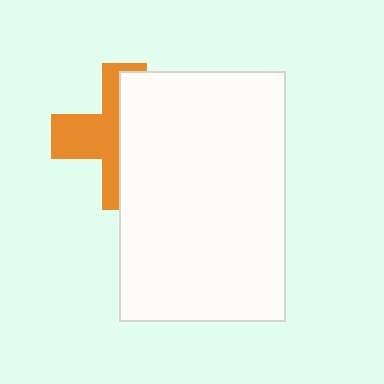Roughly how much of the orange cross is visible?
About half of it is visible (roughly 46%).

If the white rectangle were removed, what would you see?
You would see the complete orange cross.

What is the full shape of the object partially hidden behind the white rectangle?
The partially hidden object is an orange cross.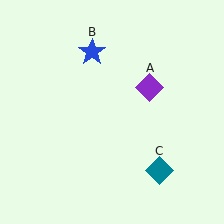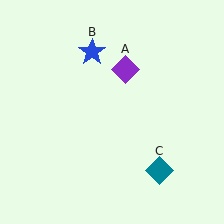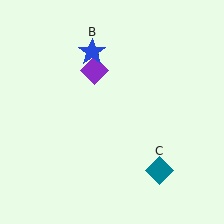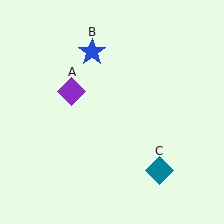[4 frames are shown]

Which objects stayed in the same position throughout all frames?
Blue star (object B) and teal diamond (object C) remained stationary.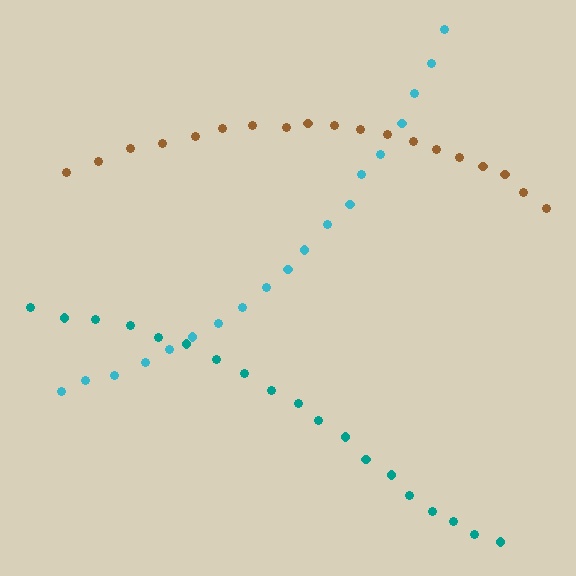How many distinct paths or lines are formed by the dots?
There are 3 distinct paths.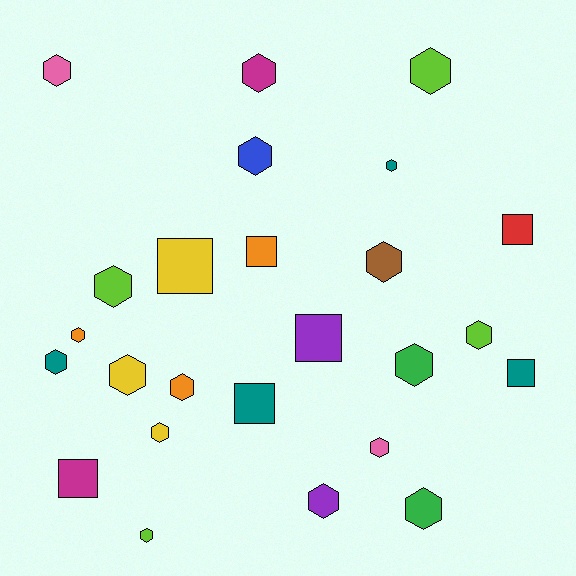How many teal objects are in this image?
There are 4 teal objects.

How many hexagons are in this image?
There are 18 hexagons.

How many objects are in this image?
There are 25 objects.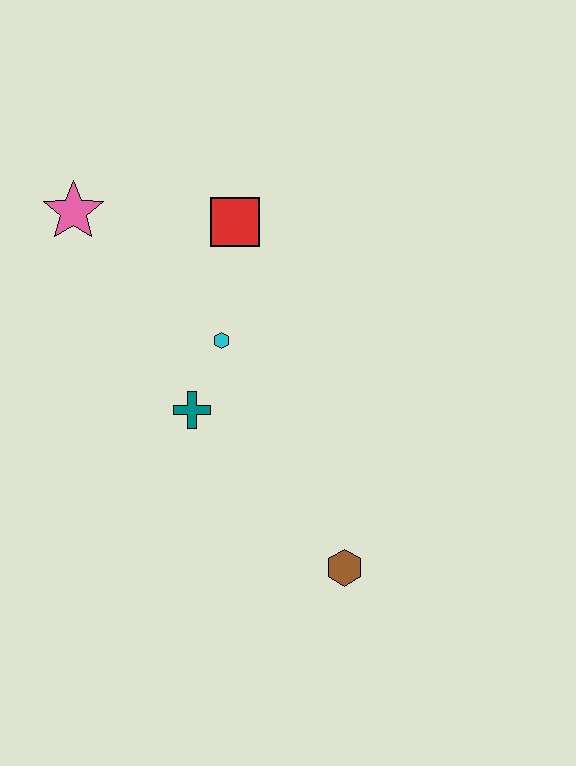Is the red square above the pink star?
No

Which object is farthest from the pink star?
The brown hexagon is farthest from the pink star.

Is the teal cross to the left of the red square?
Yes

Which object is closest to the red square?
The cyan hexagon is closest to the red square.